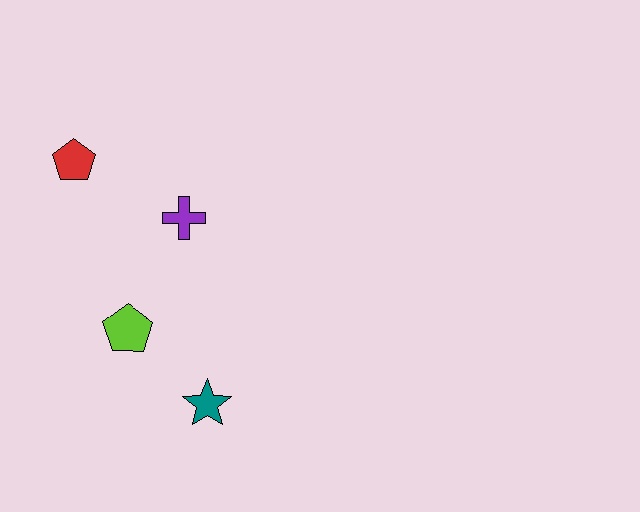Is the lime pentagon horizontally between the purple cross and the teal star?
No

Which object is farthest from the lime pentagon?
The red pentagon is farthest from the lime pentagon.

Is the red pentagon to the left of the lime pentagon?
Yes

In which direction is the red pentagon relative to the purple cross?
The red pentagon is to the left of the purple cross.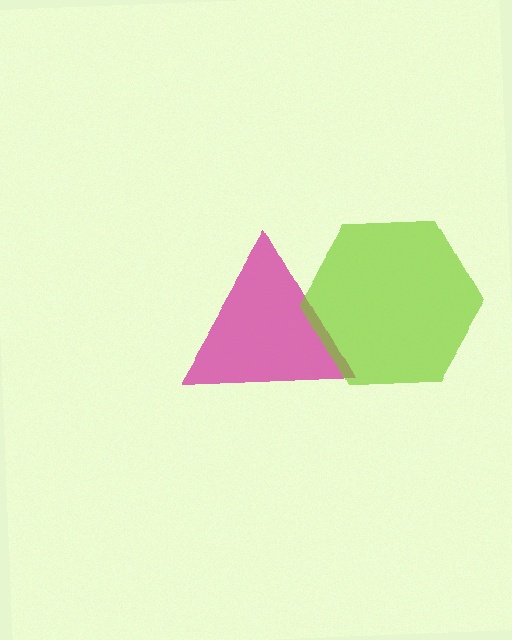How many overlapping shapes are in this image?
There are 2 overlapping shapes in the image.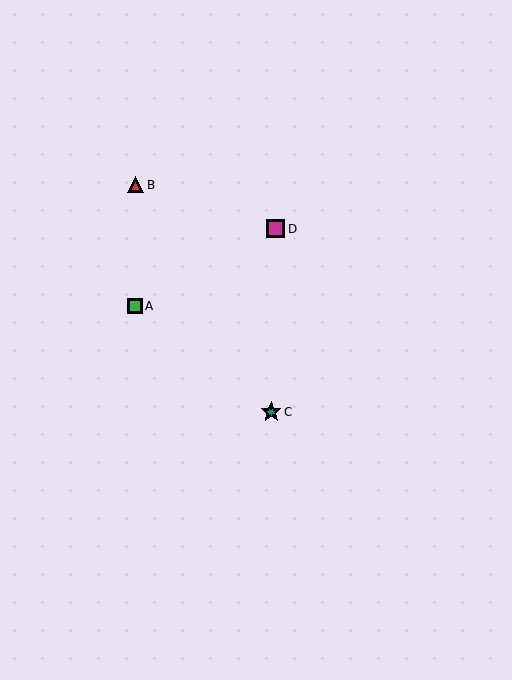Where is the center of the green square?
The center of the green square is at (135, 306).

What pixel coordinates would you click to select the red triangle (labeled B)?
Click at (136, 185) to select the red triangle B.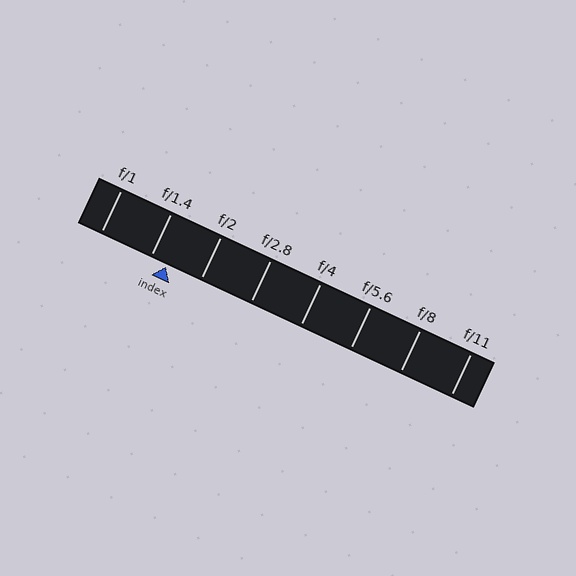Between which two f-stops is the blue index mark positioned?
The index mark is between f/1.4 and f/2.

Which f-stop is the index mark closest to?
The index mark is closest to f/1.4.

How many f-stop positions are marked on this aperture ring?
There are 8 f-stop positions marked.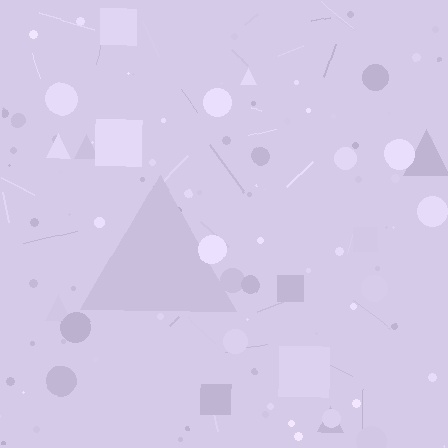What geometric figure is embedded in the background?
A triangle is embedded in the background.